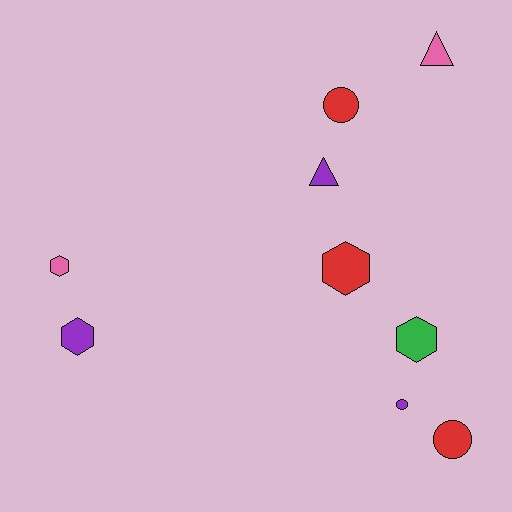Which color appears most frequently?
Red, with 3 objects.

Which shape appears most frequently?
Hexagon, with 4 objects.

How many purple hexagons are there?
There is 1 purple hexagon.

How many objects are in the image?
There are 9 objects.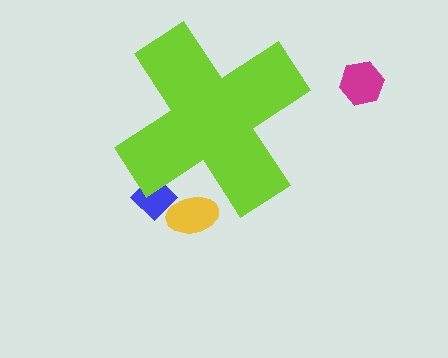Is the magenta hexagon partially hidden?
No, the magenta hexagon is fully visible.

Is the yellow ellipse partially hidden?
Yes, the yellow ellipse is partially hidden behind the lime cross.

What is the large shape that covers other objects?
A lime cross.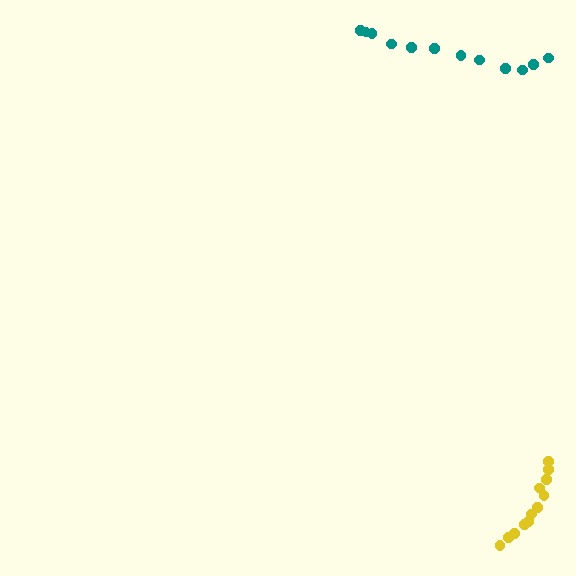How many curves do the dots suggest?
There are 2 distinct paths.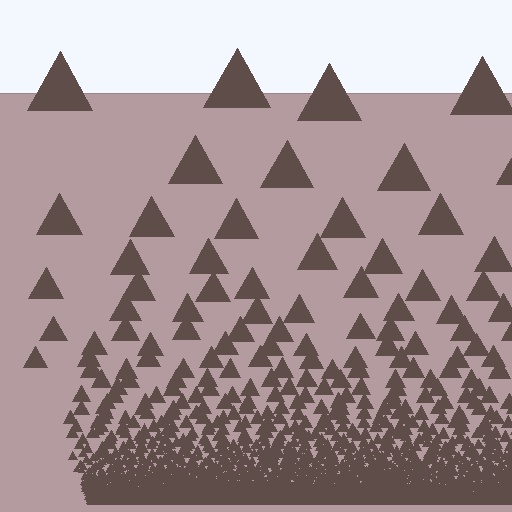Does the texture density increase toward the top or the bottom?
Density increases toward the bottom.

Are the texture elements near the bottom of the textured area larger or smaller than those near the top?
Smaller. The gradient is inverted — elements near the bottom are smaller and denser.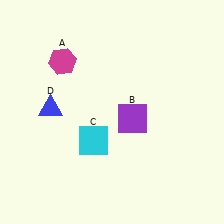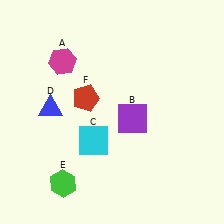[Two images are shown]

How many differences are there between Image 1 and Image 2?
There are 2 differences between the two images.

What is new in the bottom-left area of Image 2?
A green hexagon (E) was added in the bottom-left area of Image 2.